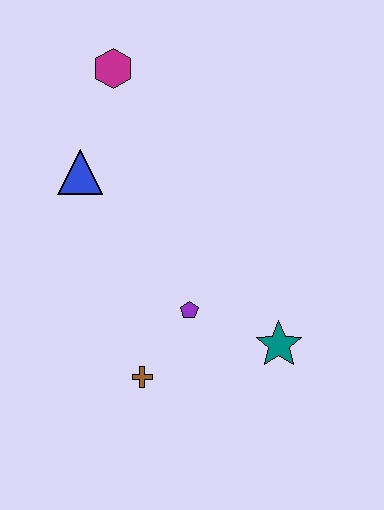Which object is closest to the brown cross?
The purple pentagon is closest to the brown cross.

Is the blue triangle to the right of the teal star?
No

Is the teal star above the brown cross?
Yes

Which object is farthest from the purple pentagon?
The magenta hexagon is farthest from the purple pentagon.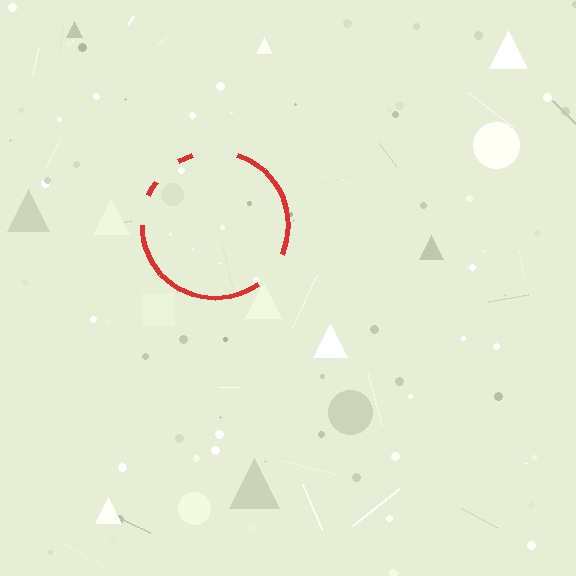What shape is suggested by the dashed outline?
The dashed outline suggests a circle.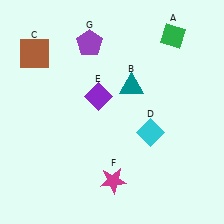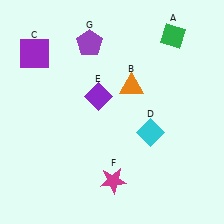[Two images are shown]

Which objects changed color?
B changed from teal to orange. C changed from brown to purple.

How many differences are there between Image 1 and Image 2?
There are 2 differences between the two images.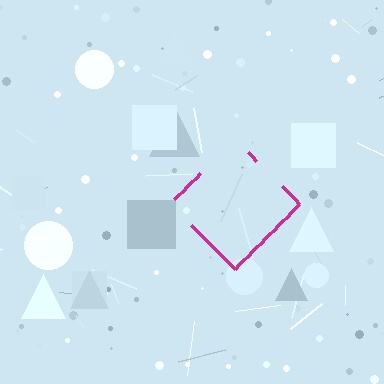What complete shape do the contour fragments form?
The contour fragments form a diamond.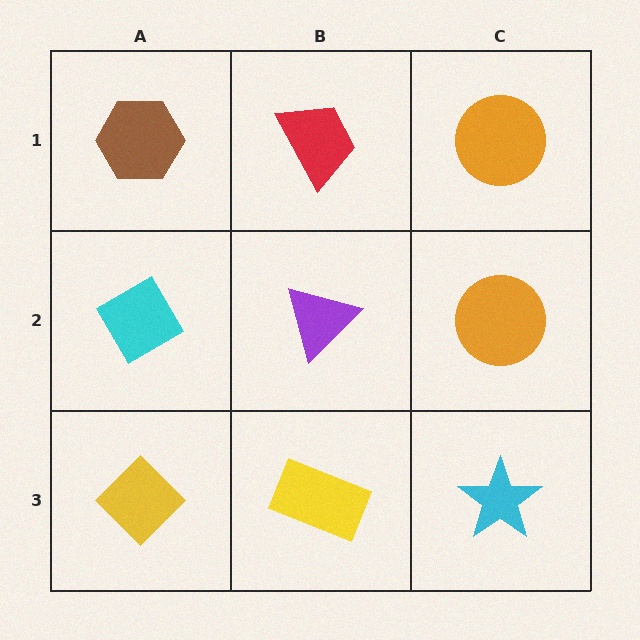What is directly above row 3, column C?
An orange circle.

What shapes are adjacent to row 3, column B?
A purple triangle (row 2, column B), a yellow diamond (row 3, column A), a cyan star (row 3, column C).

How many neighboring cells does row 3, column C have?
2.